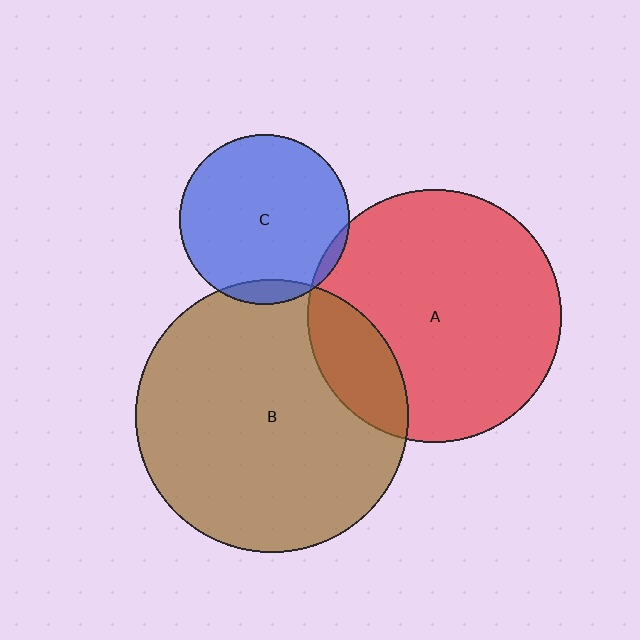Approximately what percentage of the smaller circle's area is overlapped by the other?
Approximately 5%.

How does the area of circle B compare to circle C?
Approximately 2.6 times.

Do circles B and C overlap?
Yes.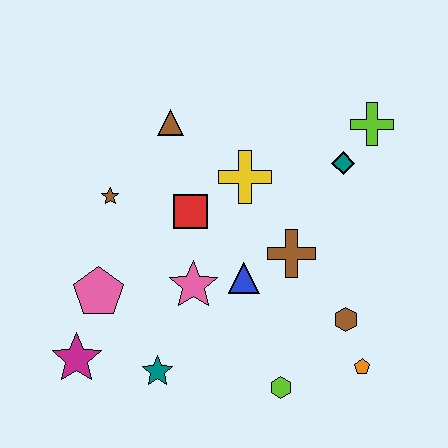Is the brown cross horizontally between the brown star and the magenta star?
No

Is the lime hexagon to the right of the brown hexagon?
No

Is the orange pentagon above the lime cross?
No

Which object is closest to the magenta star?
The pink pentagon is closest to the magenta star.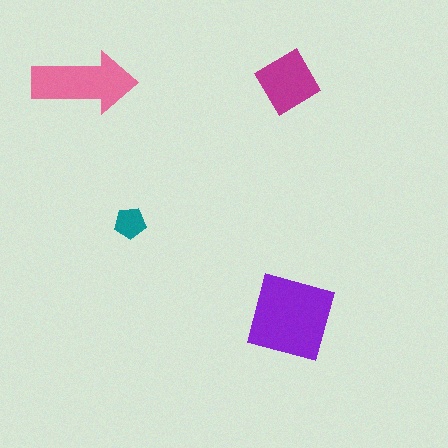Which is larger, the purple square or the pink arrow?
The purple square.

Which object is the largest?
The purple square.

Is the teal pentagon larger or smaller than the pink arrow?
Smaller.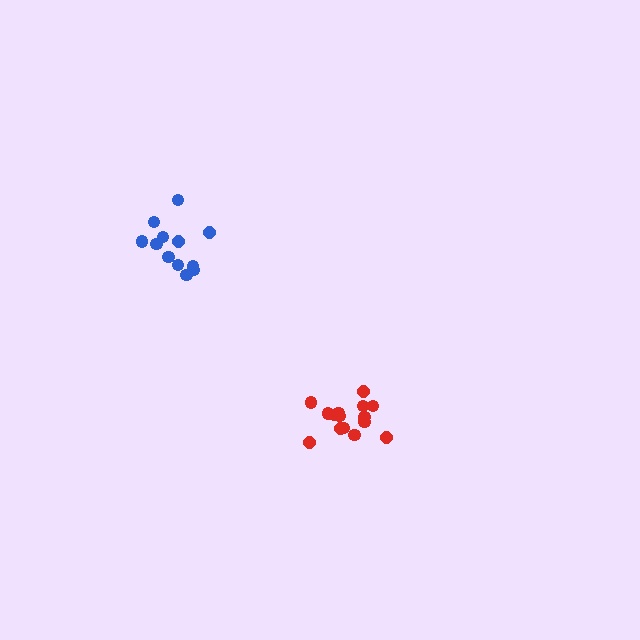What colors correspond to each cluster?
The clusters are colored: blue, red.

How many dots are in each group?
Group 1: 13 dots, Group 2: 16 dots (29 total).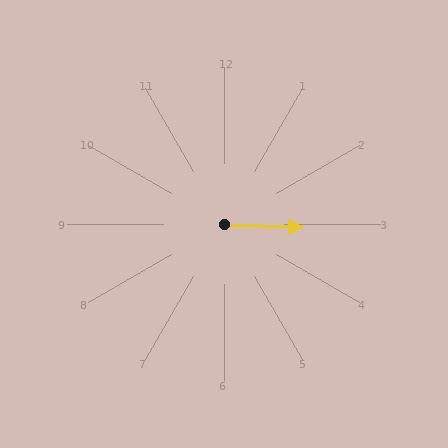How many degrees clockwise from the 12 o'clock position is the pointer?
Approximately 92 degrees.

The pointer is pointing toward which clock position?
Roughly 3 o'clock.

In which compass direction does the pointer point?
East.